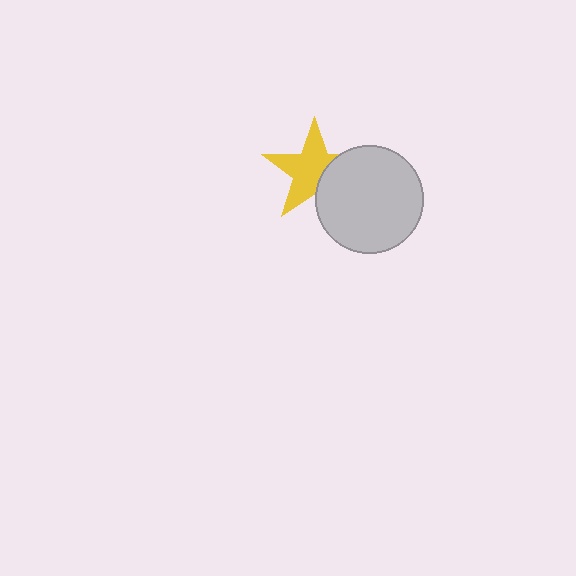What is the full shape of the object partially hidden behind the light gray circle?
The partially hidden object is a yellow star.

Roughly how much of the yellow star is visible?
Most of it is visible (roughly 67%).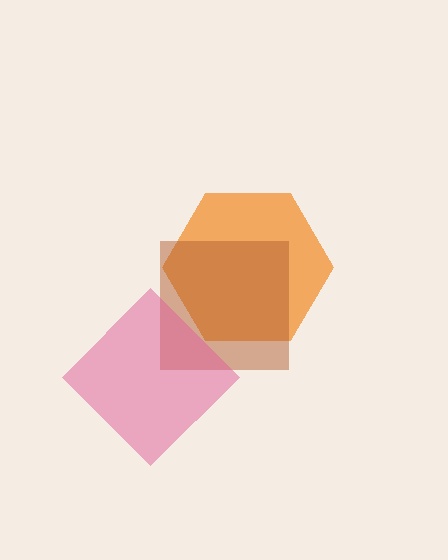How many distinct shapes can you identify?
There are 3 distinct shapes: an orange hexagon, a brown square, a pink diamond.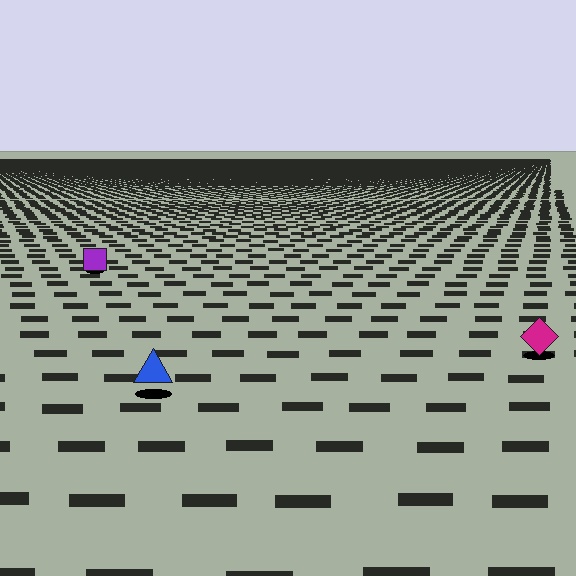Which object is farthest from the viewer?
The purple square is farthest from the viewer. It appears smaller and the ground texture around it is denser.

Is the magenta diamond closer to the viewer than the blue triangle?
No. The blue triangle is closer — you can tell from the texture gradient: the ground texture is coarser near it.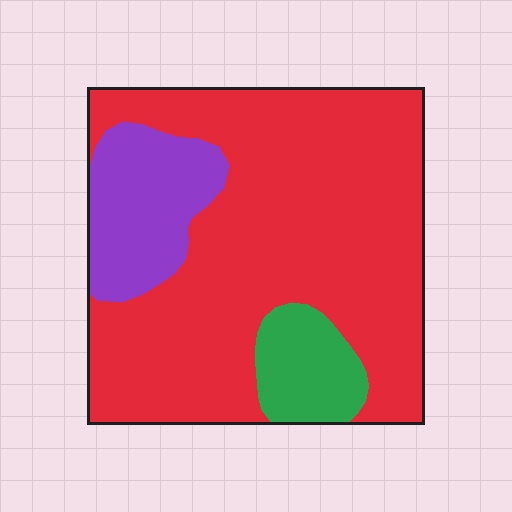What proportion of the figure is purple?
Purple takes up less than a sixth of the figure.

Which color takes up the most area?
Red, at roughly 75%.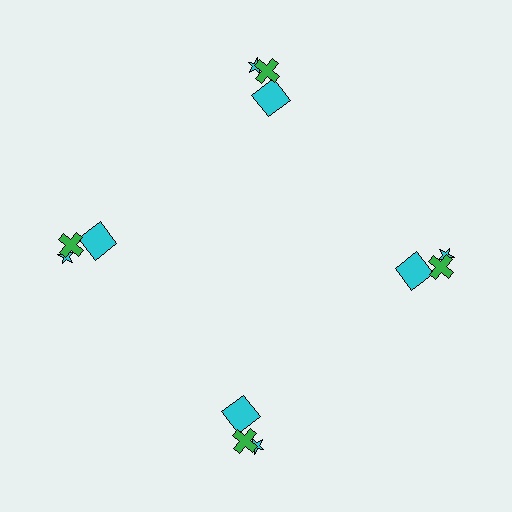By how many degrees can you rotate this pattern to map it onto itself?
The pattern maps onto itself every 90 degrees of rotation.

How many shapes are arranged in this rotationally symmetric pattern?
There are 12 shapes, arranged in 4 groups of 3.